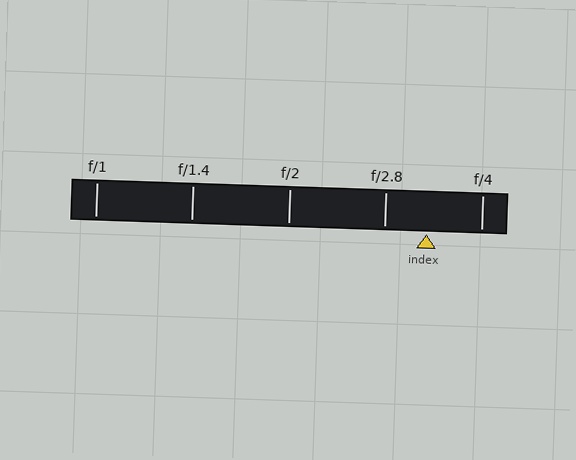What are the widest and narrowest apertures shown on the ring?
The widest aperture shown is f/1 and the narrowest is f/4.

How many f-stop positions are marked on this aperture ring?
There are 5 f-stop positions marked.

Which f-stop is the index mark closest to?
The index mark is closest to f/2.8.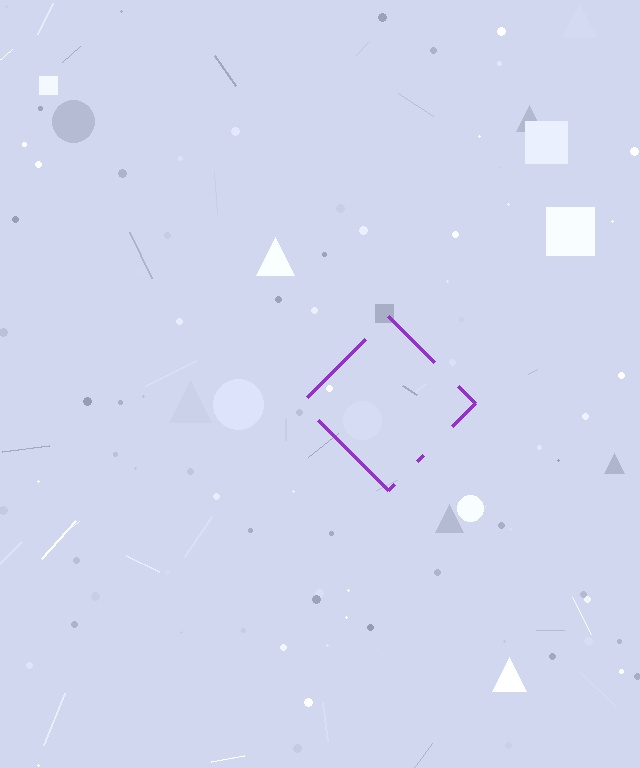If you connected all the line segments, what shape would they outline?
They would outline a diamond.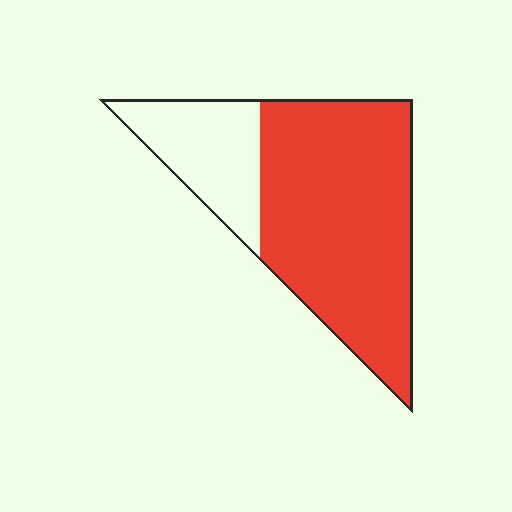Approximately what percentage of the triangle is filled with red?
Approximately 75%.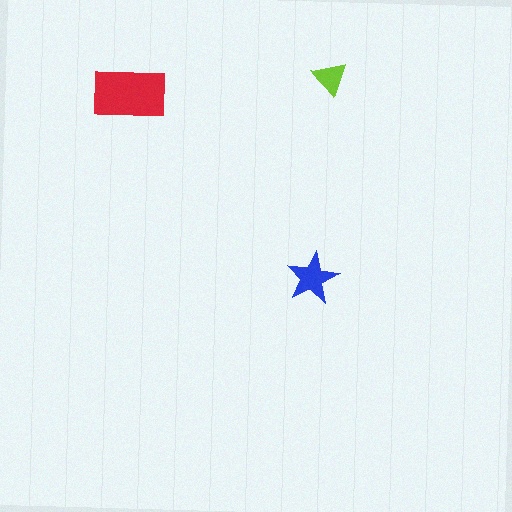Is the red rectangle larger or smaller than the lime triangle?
Larger.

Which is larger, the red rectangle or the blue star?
The red rectangle.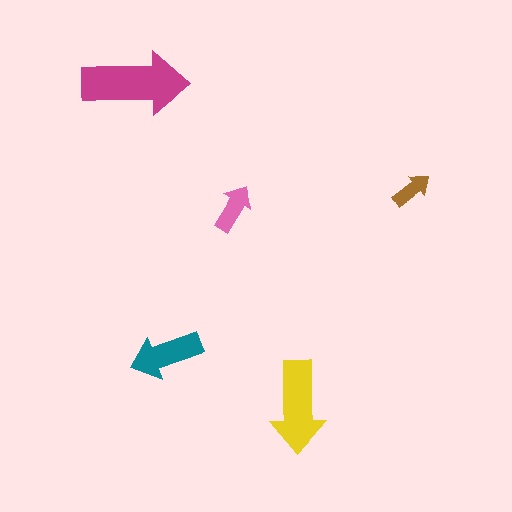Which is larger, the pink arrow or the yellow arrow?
The yellow one.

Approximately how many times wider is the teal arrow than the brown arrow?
About 2 times wider.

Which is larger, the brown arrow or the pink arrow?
The pink one.